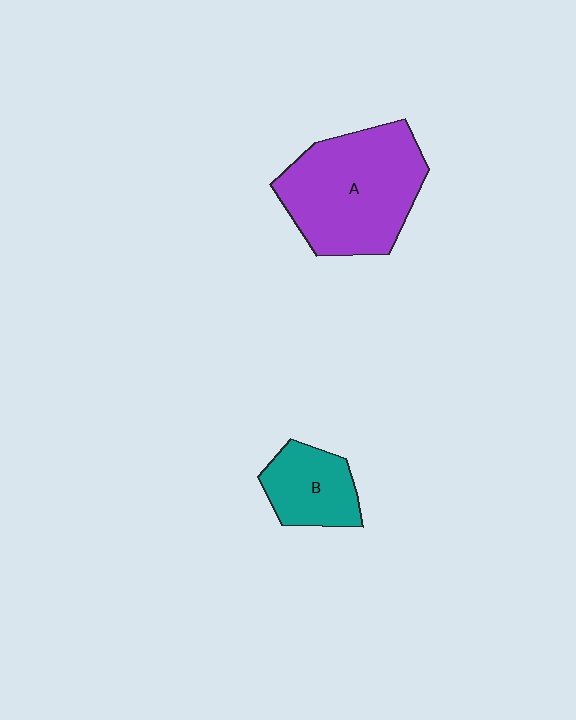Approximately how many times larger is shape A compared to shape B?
Approximately 2.2 times.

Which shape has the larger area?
Shape A (purple).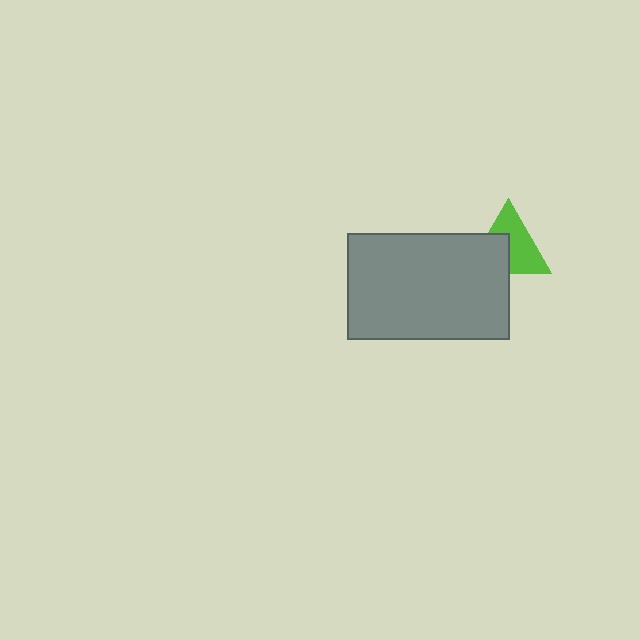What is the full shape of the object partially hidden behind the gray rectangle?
The partially hidden object is a lime triangle.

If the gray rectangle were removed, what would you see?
You would see the complete lime triangle.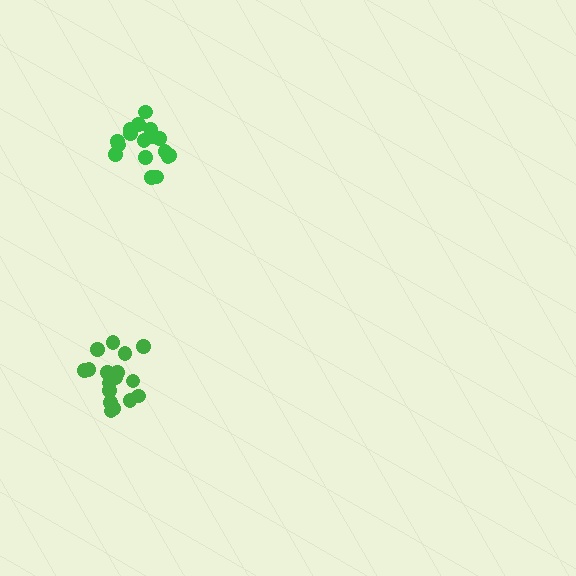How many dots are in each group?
Group 1: 17 dots, Group 2: 17 dots (34 total).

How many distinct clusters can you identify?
There are 2 distinct clusters.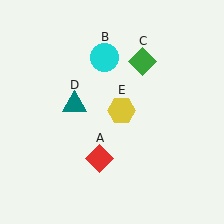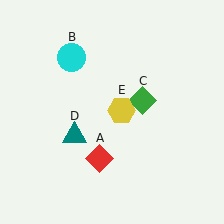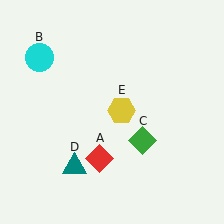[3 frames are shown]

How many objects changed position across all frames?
3 objects changed position: cyan circle (object B), green diamond (object C), teal triangle (object D).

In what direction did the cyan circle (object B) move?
The cyan circle (object B) moved left.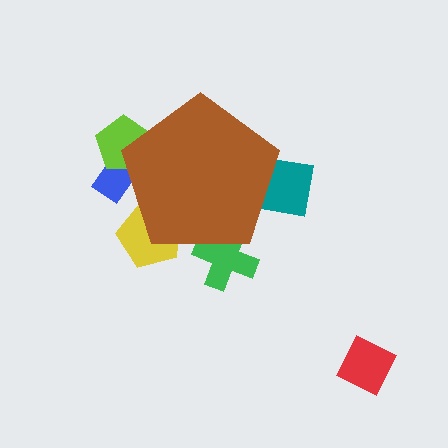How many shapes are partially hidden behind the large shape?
5 shapes are partially hidden.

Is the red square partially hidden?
No, the red square is fully visible.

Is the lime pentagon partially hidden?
Yes, the lime pentagon is partially hidden behind the brown pentagon.